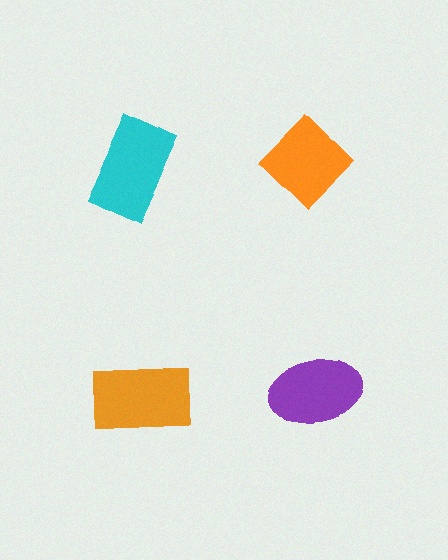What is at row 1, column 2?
An orange diamond.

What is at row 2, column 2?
A purple ellipse.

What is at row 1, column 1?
A cyan rectangle.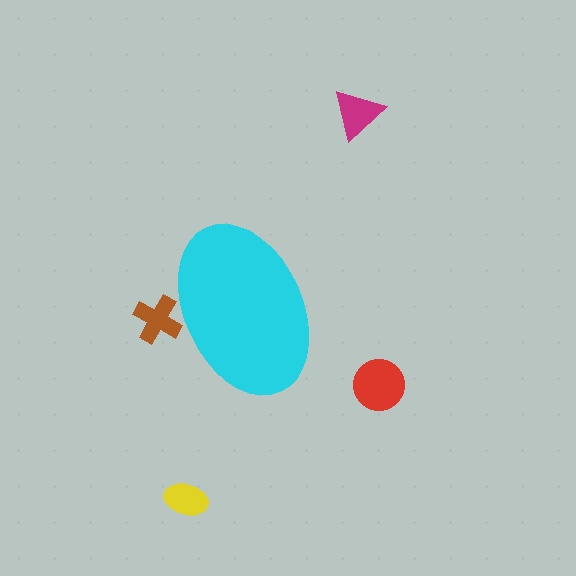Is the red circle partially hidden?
No, the red circle is fully visible.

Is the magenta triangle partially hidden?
No, the magenta triangle is fully visible.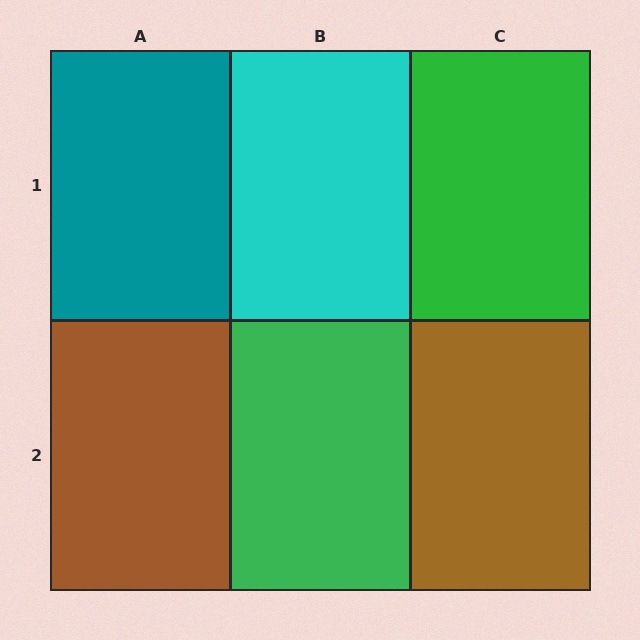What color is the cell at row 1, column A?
Teal.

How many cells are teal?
1 cell is teal.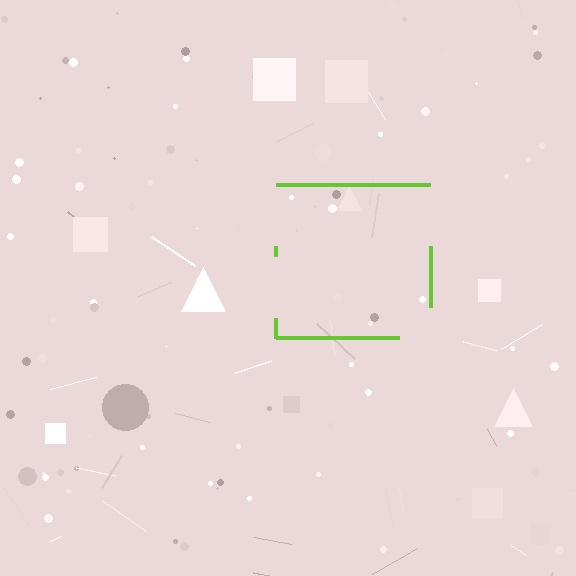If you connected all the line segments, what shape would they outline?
They would outline a square.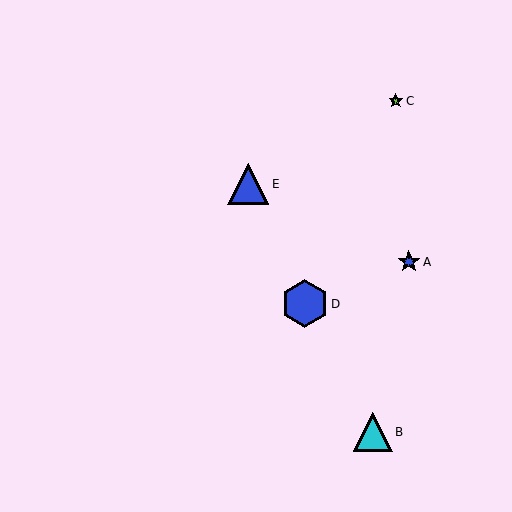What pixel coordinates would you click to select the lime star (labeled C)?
Click at (396, 101) to select the lime star C.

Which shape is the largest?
The blue hexagon (labeled D) is the largest.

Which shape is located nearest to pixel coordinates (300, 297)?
The blue hexagon (labeled D) at (305, 304) is nearest to that location.